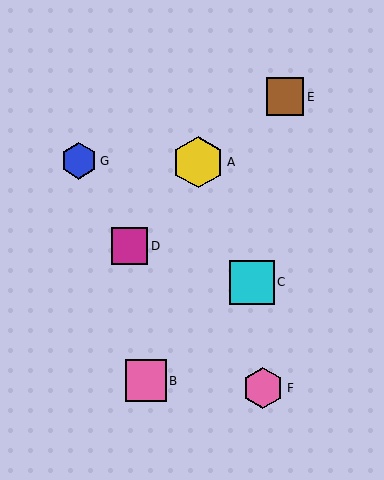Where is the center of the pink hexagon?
The center of the pink hexagon is at (263, 388).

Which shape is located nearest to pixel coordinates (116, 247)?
The magenta square (labeled D) at (129, 246) is nearest to that location.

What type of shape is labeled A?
Shape A is a yellow hexagon.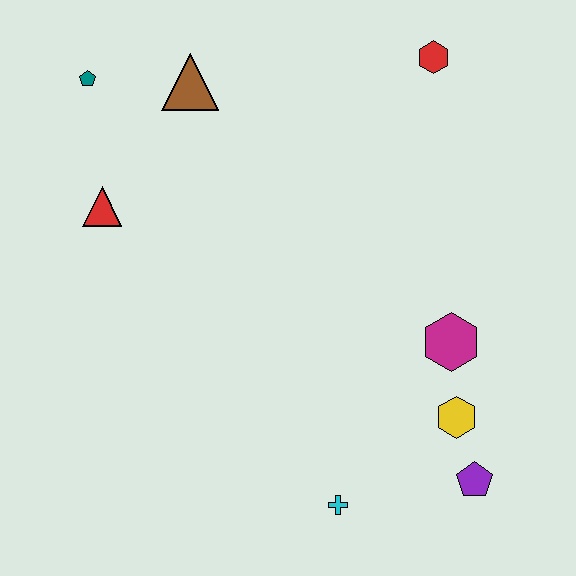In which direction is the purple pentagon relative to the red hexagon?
The purple pentagon is below the red hexagon.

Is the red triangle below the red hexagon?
Yes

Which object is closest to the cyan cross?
The purple pentagon is closest to the cyan cross.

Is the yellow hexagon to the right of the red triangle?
Yes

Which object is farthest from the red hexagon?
The cyan cross is farthest from the red hexagon.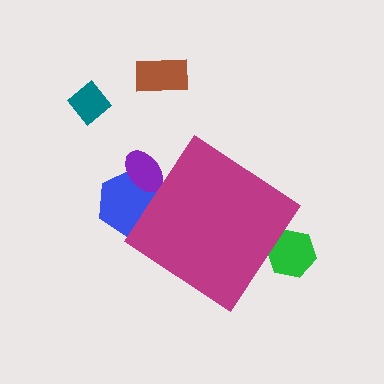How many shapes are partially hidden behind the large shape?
3 shapes are partially hidden.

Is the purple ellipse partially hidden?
Yes, the purple ellipse is partially hidden behind the magenta diamond.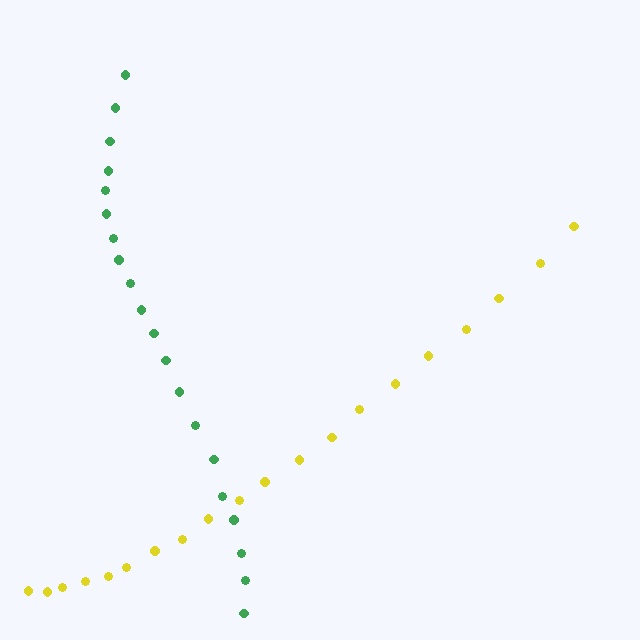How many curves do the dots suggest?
There are 2 distinct paths.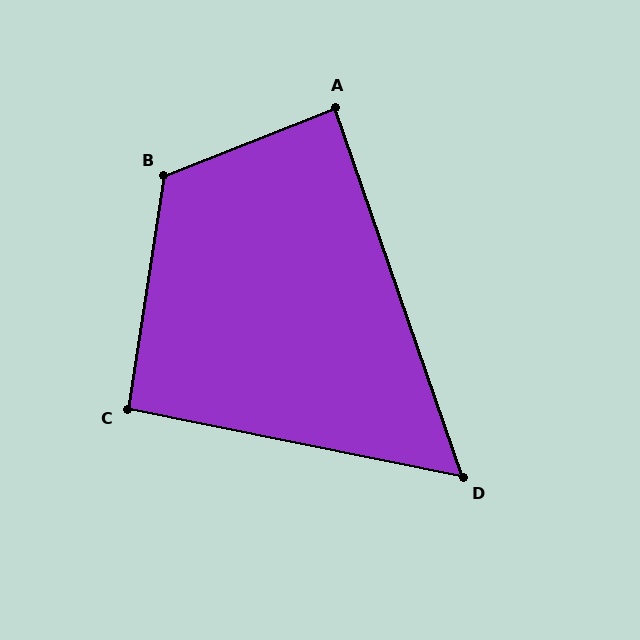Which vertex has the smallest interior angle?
D, at approximately 60 degrees.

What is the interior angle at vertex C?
Approximately 92 degrees (approximately right).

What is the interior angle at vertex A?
Approximately 88 degrees (approximately right).